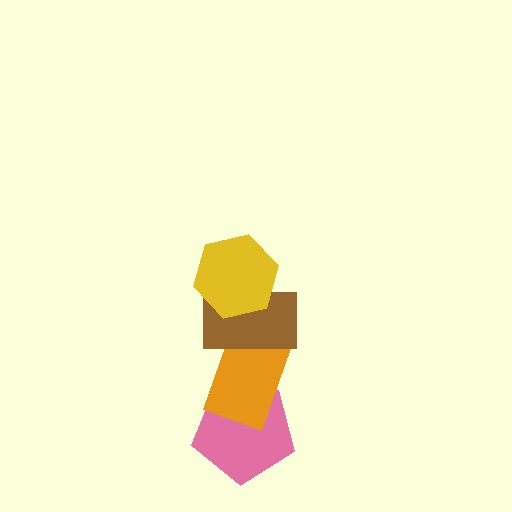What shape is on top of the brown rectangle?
The yellow hexagon is on top of the brown rectangle.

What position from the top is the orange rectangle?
The orange rectangle is 3rd from the top.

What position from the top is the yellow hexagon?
The yellow hexagon is 1st from the top.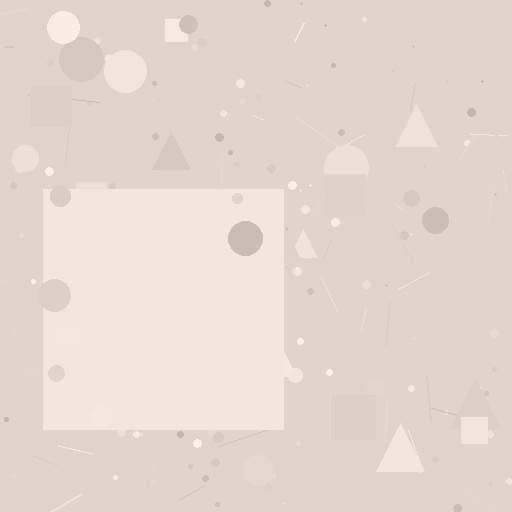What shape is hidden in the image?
A square is hidden in the image.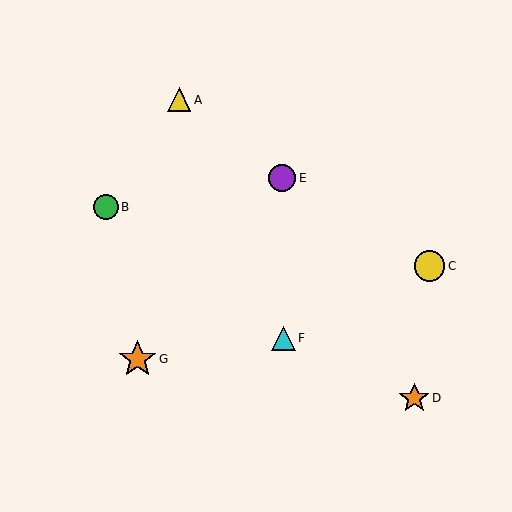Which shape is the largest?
The orange star (labeled G) is the largest.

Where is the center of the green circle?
The center of the green circle is at (106, 207).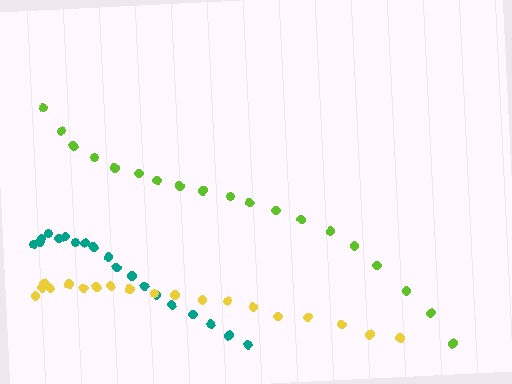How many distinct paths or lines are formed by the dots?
There are 3 distinct paths.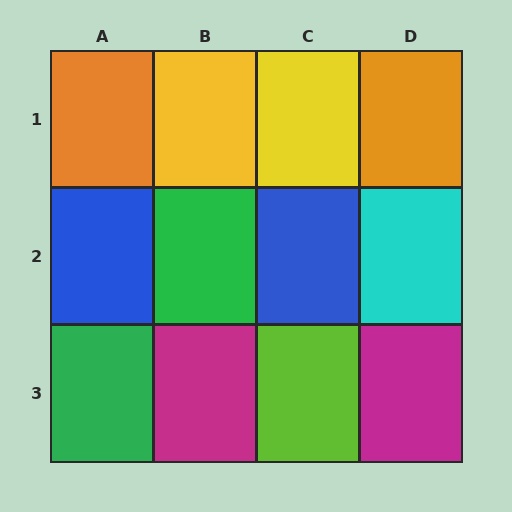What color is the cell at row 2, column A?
Blue.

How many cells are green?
2 cells are green.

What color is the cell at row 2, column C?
Blue.